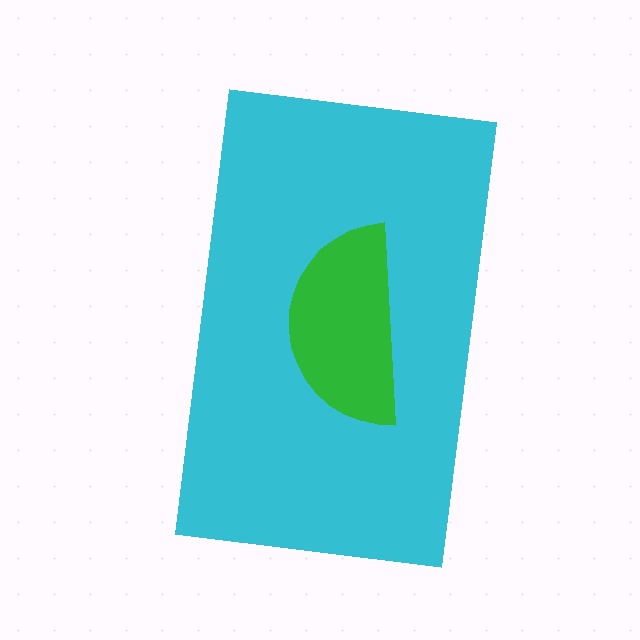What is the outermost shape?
The cyan rectangle.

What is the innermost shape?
The green semicircle.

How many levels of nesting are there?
2.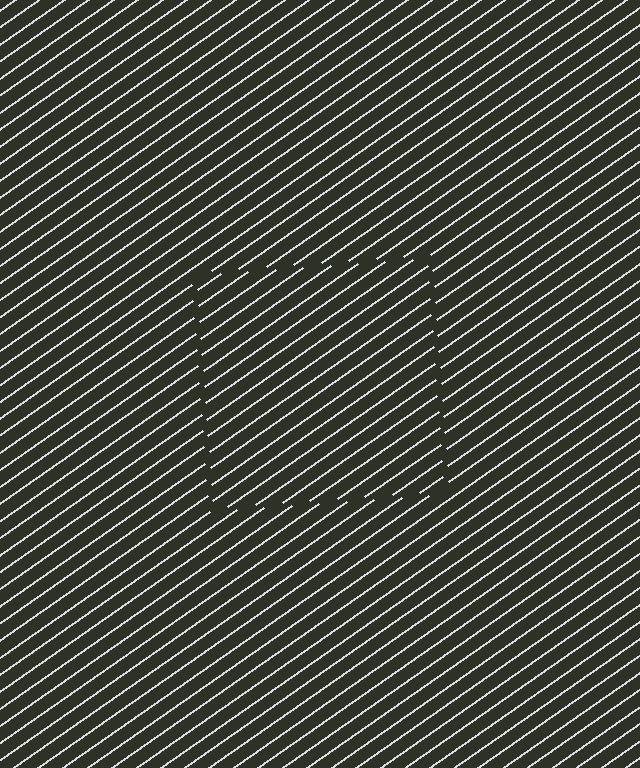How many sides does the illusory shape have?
4 sides — the line-ends trace a square.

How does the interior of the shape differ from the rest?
The interior of the shape contains the same grating, shifted by half a period — the contour is defined by the phase discontinuity where line-ends from the inner and outer gratings abut.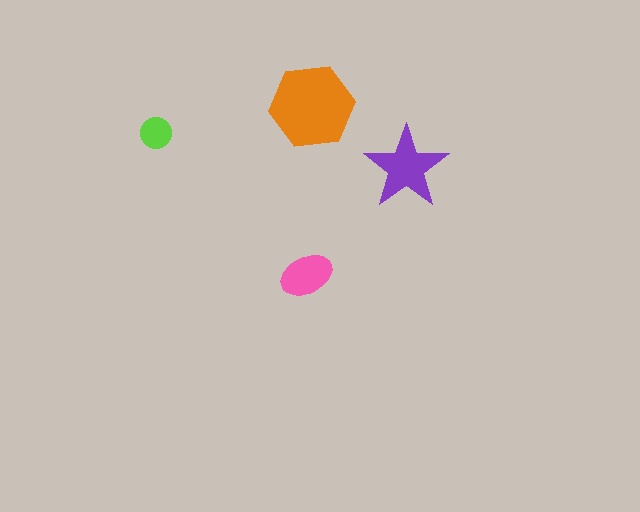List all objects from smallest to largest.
The lime circle, the pink ellipse, the purple star, the orange hexagon.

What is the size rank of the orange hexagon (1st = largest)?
1st.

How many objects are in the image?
There are 4 objects in the image.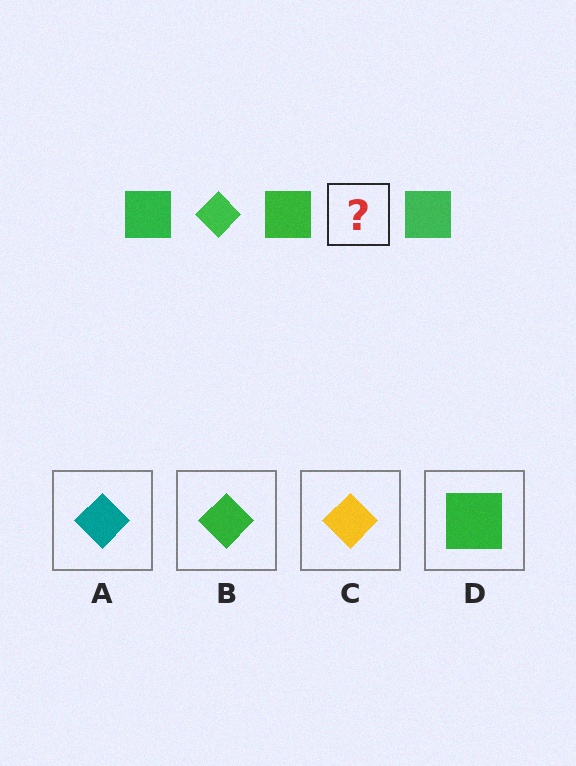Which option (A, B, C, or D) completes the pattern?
B.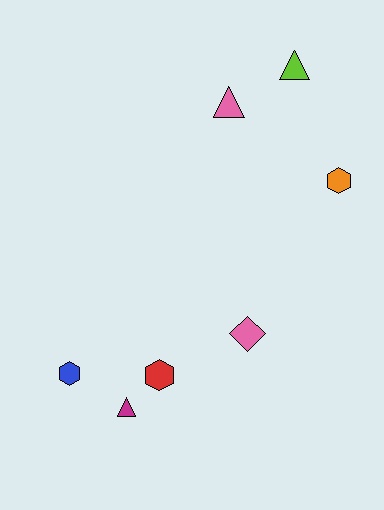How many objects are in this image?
There are 7 objects.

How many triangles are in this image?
There are 3 triangles.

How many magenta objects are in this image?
There is 1 magenta object.